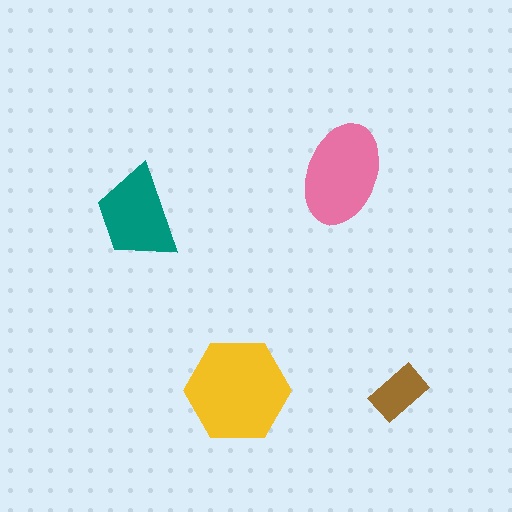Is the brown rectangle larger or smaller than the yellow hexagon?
Smaller.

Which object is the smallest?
The brown rectangle.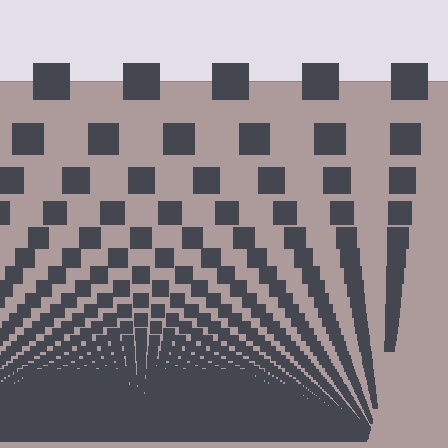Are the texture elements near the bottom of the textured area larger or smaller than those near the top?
Smaller. The gradient is inverted — elements near the bottom are smaller and denser.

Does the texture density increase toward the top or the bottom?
Density increases toward the bottom.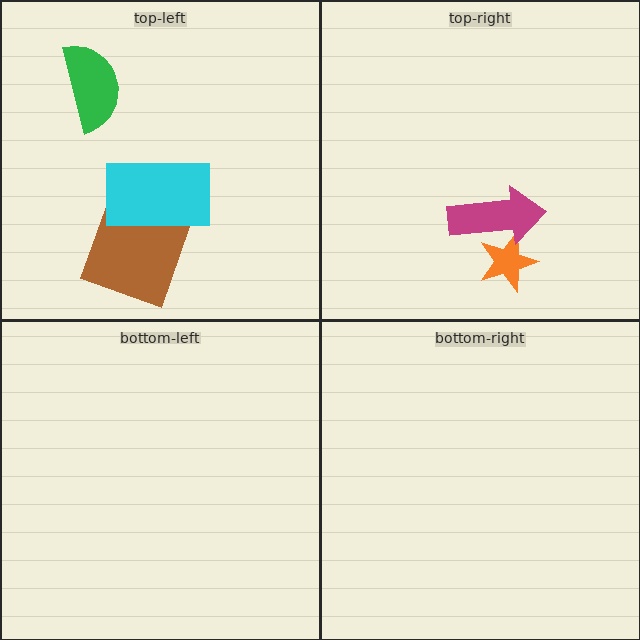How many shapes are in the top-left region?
3.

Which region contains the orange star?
The top-right region.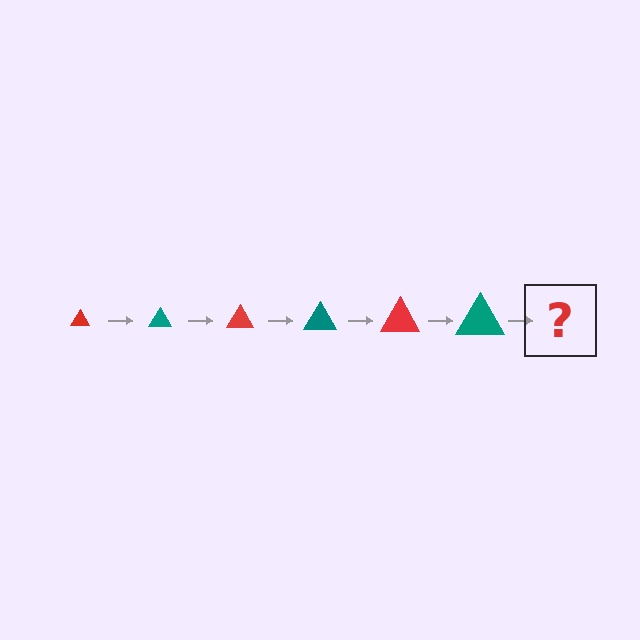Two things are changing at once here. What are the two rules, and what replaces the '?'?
The two rules are that the triangle grows larger each step and the color cycles through red and teal. The '?' should be a red triangle, larger than the previous one.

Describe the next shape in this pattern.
It should be a red triangle, larger than the previous one.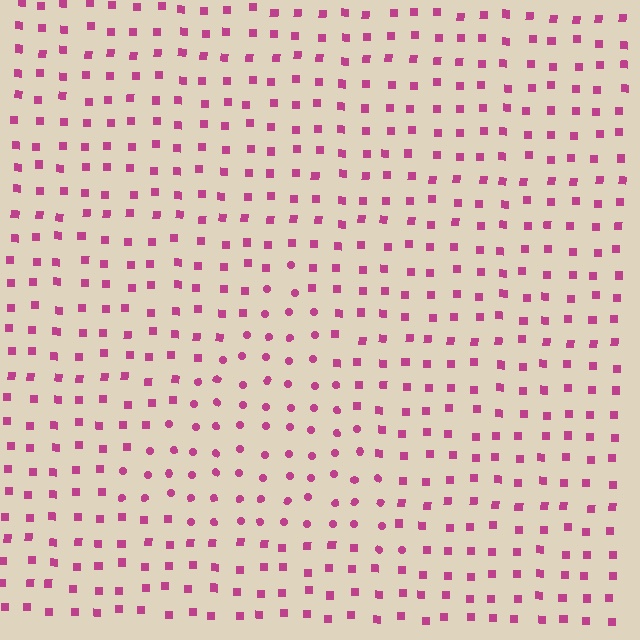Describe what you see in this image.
The image is filled with small magenta elements arranged in a uniform grid. A triangle-shaped region contains circles, while the surrounding area contains squares. The boundary is defined purely by the change in element shape.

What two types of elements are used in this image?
The image uses circles inside the triangle region and squares outside it.